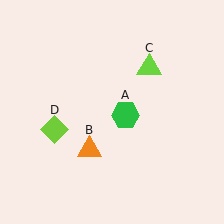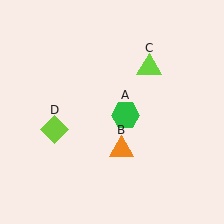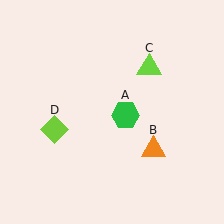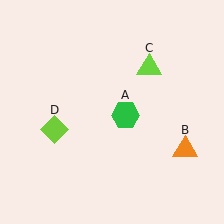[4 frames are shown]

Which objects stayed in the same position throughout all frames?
Green hexagon (object A) and lime triangle (object C) and lime diamond (object D) remained stationary.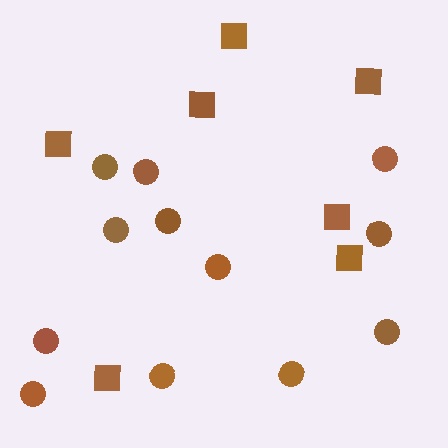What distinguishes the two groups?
There are 2 groups: one group of circles (12) and one group of squares (7).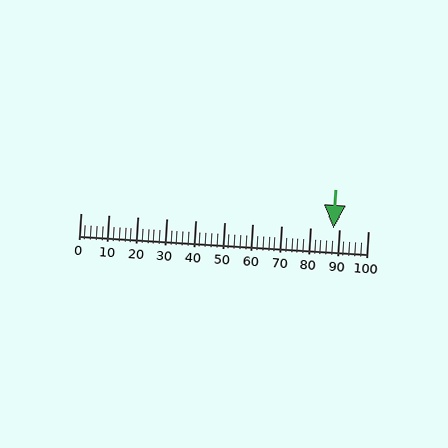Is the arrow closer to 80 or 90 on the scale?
The arrow is closer to 90.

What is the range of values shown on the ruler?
The ruler shows values from 0 to 100.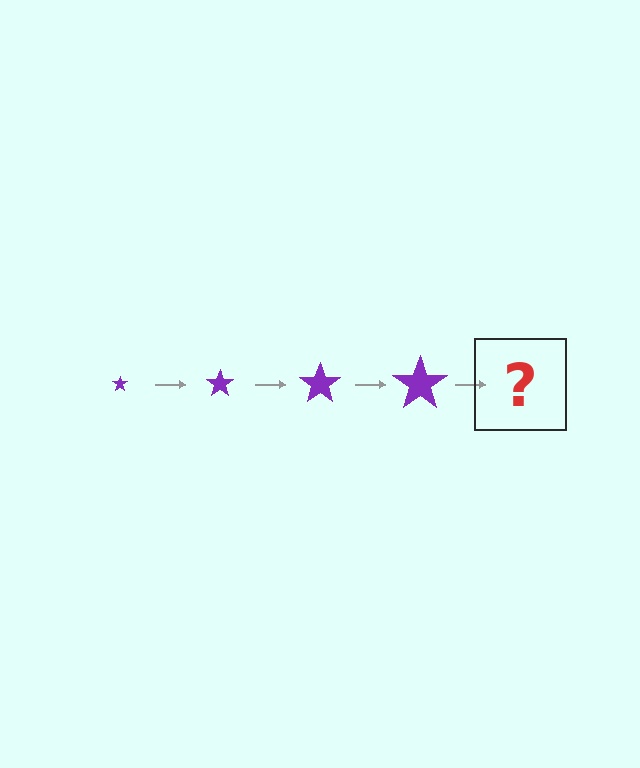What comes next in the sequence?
The next element should be a purple star, larger than the previous one.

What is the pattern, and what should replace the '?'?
The pattern is that the star gets progressively larger each step. The '?' should be a purple star, larger than the previous one.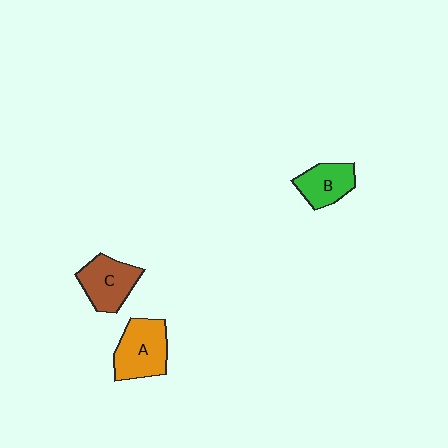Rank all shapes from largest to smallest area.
From largest to smallest: A (orange), C (brown), B (green).